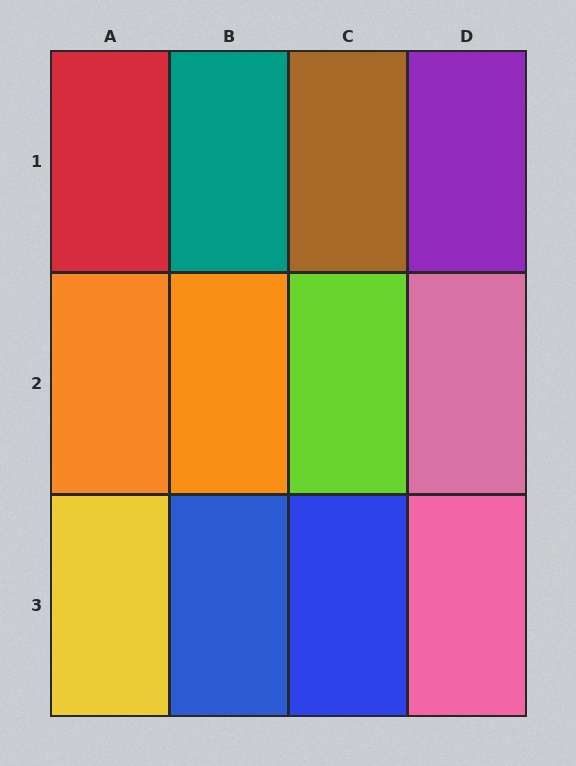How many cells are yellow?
1 cell is yellow.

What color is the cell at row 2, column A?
Orange.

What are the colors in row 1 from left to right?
Red, teal, brown, purple.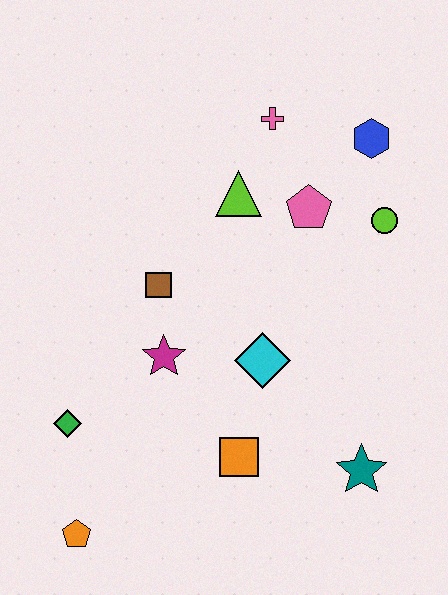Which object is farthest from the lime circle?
The orange pentagon is farthest from the lime circle.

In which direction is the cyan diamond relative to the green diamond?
The cyan diamond is to the right of the green diamond.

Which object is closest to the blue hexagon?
The lime circle is closest to the blue hexagon.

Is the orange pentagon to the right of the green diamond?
Yes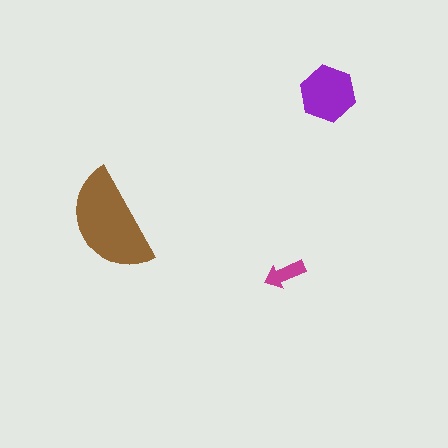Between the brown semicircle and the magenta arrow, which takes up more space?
The brown semicircle.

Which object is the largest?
The brown semicircle.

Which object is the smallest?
The magenta arrow.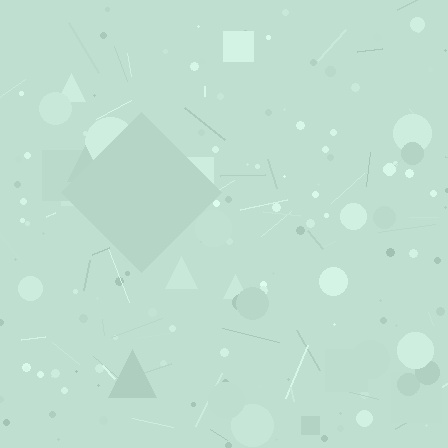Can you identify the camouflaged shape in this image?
The camouflaged shape is a diamond.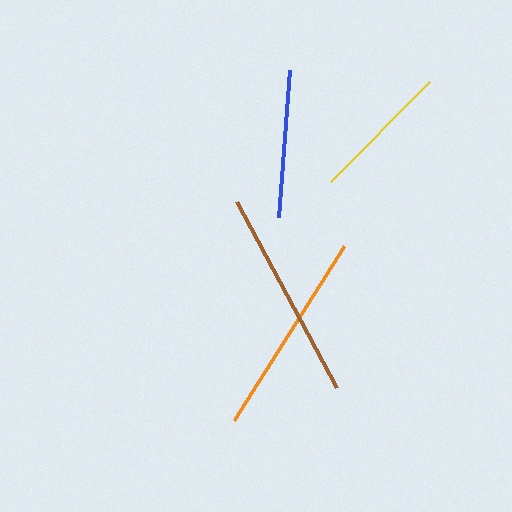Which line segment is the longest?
The brown line is the longest at approximately 211 pixels.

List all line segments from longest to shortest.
From longest to shortest: brown, orange, blue, yellow.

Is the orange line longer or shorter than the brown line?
The brown line is longer than the orange line.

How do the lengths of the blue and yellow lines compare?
The blue and yellow lines are approximately the same length.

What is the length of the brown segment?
The brown segment is approximately 211 pixels long.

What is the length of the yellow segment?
The yellow segment is approximately 142 pixels long.